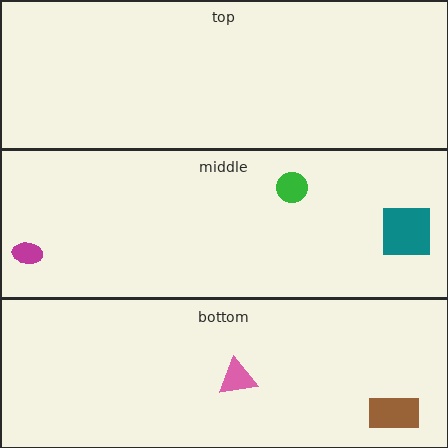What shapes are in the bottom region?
The brown rectangle, the pink triangle.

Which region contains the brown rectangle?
The bottom region.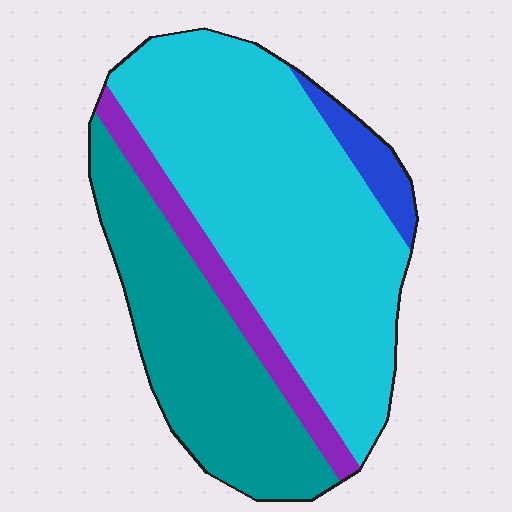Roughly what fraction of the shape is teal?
Teal covers 30% of the shape.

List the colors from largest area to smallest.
From largest to smallest: cyan, teal, purple, blue.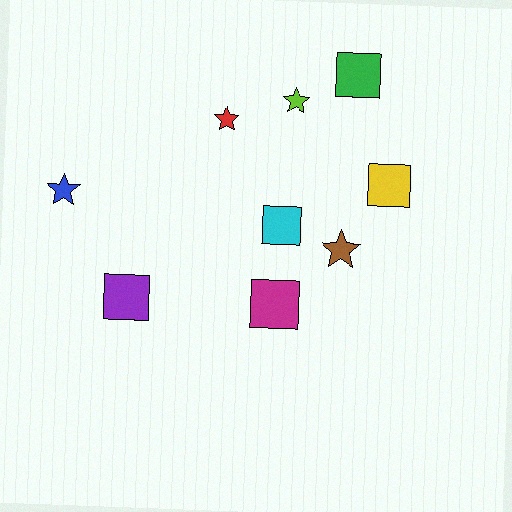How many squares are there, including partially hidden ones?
There are 5 squares.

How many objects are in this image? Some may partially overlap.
There are 9 objects.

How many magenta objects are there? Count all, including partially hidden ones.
There is 1 magenta object.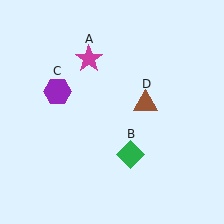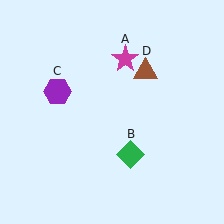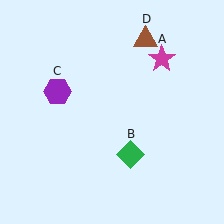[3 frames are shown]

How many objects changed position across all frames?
2 objects changed position: magenta star (object A), brown triangle (object D).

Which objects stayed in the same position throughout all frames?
Green diamond (object B) and purple hexagon (object C) remained stationary.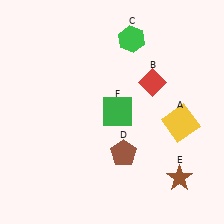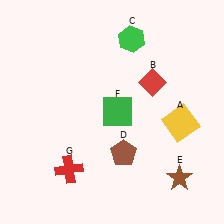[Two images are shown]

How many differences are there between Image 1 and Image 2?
There is 1 difference between the two images.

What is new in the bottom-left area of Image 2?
A red cross (G) was added in the bottom-left area of Image 2.